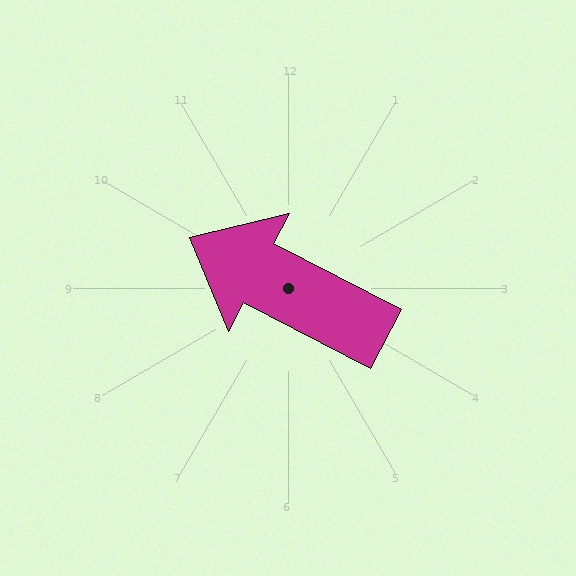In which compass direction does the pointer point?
Northwest.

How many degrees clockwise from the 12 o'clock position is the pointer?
Approximately 297 degrees.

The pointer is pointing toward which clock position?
Roughly 10 o'clock.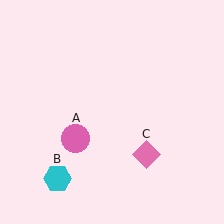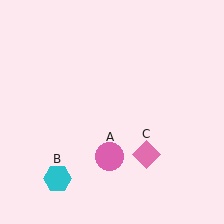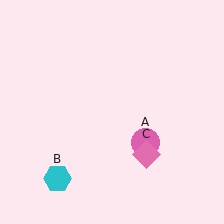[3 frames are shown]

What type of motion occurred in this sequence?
The pink circle (object A) rotated counterclockwise around the center of the scene.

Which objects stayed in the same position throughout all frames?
Cyan hexagon (object B) and pink diamond (object C) remained stationary.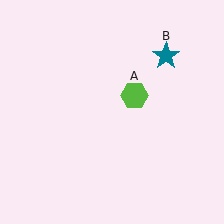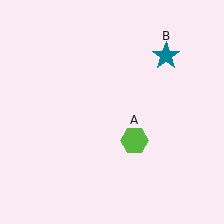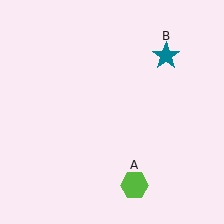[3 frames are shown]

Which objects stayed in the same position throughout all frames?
Teal star (object B) remained stationary.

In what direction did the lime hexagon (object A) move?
The lime hexagon (object A) moved down.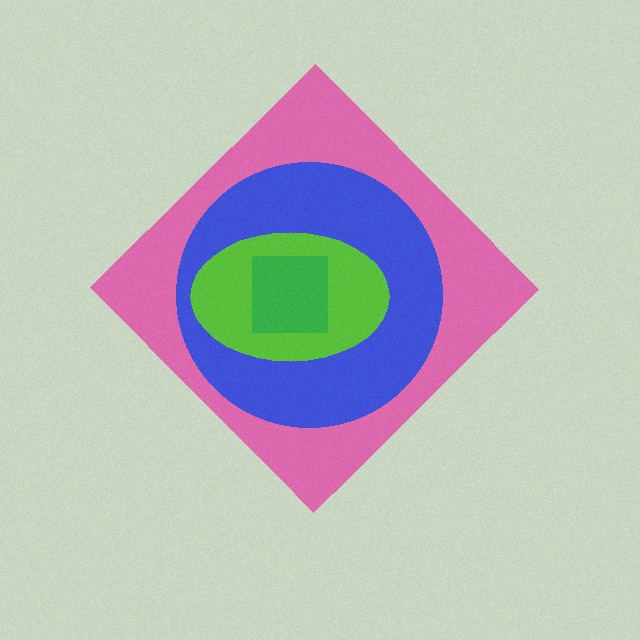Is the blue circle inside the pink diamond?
Yes.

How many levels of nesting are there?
4.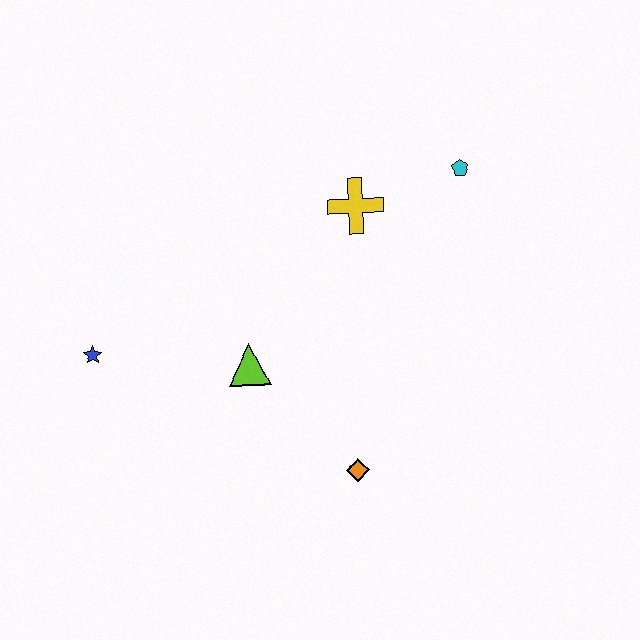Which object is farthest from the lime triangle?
The cyan pentagon is farthest from the lime triangle.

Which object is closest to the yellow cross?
The cyan pentagon is closest to the yellow cross.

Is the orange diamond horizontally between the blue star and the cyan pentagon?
Yes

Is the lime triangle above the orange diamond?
Yes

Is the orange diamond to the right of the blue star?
Yes